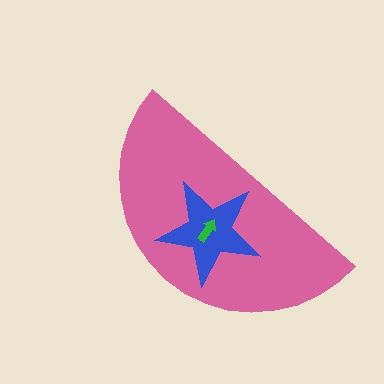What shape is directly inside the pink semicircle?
The blue star.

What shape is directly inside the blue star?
The green arrow.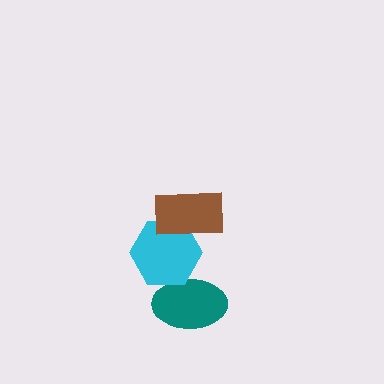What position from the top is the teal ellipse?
The teal ellipse is 3rd from the top.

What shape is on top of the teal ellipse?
The cyan hexagon is on top of the teal ellipse.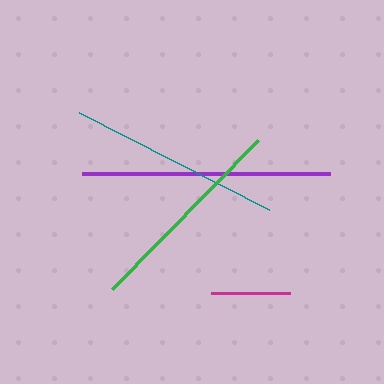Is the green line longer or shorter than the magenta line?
The green line is longer than the magenta line.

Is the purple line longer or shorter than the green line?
The purple line is longer than the green line.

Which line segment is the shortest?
The magenta line is the shortest at approximately 79 pixels.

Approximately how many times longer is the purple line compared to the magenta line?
The purple line is approximately 3.2 times the length of the magenta line.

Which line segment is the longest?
The purple line is the longest at approximately 248 pixels.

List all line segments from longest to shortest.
From longest to shortest: purple, teal, green, magenta.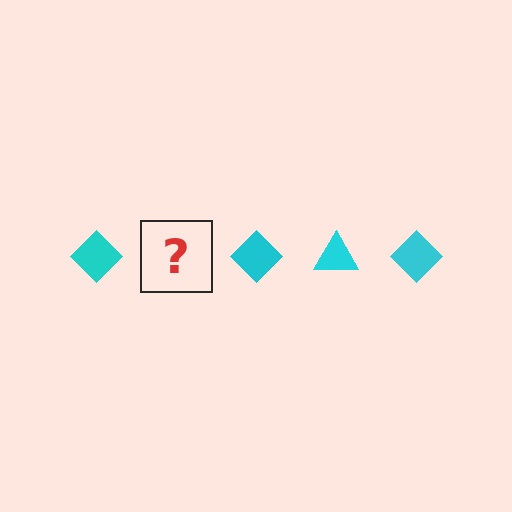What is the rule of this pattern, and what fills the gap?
The rule is that the pattern cycles through diamond, triangle shapes in cyan. The gap should be filled with a cyan triangle.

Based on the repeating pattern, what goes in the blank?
The blank should be a cyan triangle.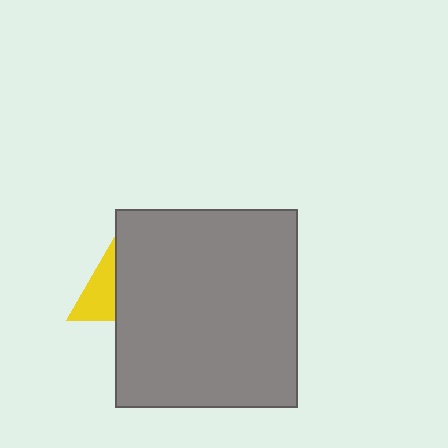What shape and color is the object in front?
The object in front is a gray rectangle.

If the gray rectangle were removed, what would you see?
You would see the complete yellow triangle.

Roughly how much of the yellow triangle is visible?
About half of it is visible (roughly 52%).